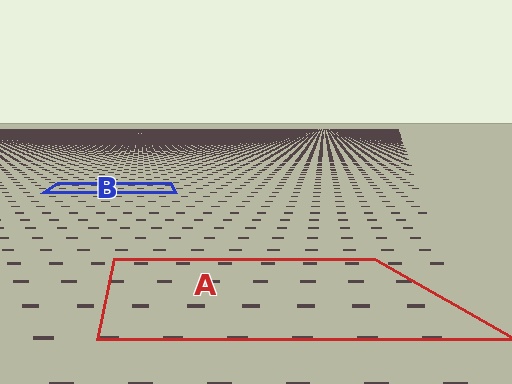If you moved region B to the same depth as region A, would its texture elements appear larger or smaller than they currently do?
They would appear larger. At a closer depth, the same texture elements are projected at a bigger on-screen size.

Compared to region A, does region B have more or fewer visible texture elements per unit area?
Region B has more texture elements per unit area — they are packed more densely because it is farther away.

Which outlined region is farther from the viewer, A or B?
Region B is farther from the viewer — the texture elements inside it appear smaller and more densely packed.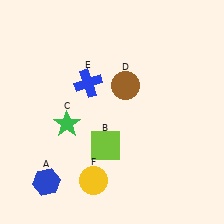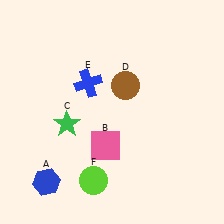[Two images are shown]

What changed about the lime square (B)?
In Image 1, B is lime. In Image 2, it changed to pink.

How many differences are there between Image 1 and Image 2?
There are 2 differences between the two images.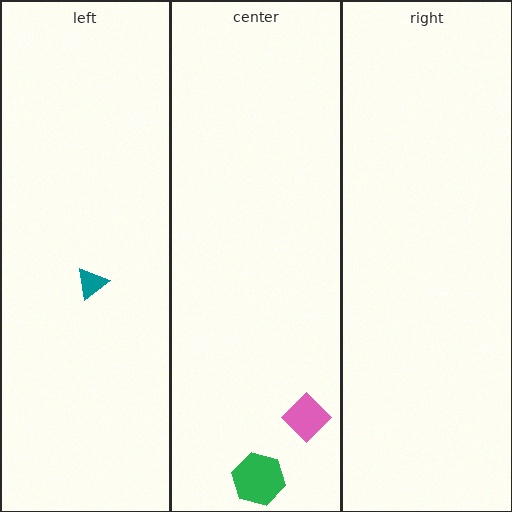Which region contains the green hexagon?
The center region.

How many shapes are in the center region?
2.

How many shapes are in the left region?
1.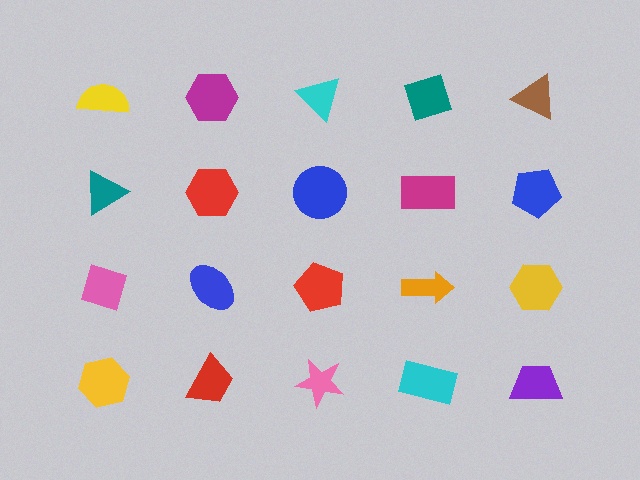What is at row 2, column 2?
A red hexagon.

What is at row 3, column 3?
A red pentagon.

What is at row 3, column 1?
A pink diamond.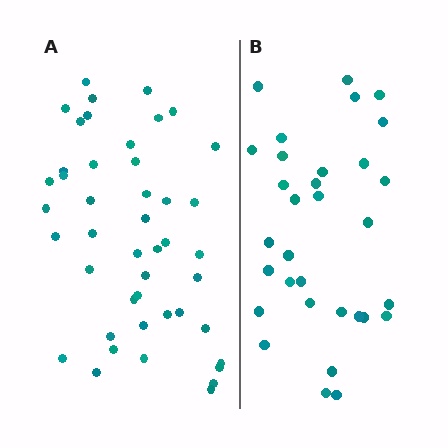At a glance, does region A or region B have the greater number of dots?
Region A (the left region) has more dots.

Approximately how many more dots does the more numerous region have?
Region A has approximately 15 more dots than region B.